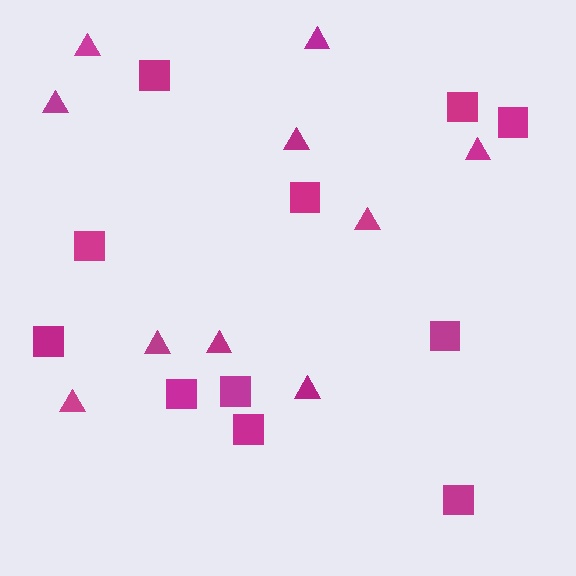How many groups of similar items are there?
There are 2 groups: one group of triangles (10) and one group of squares (11).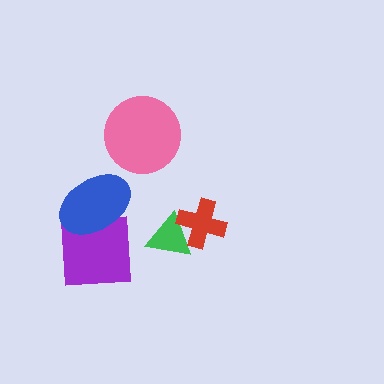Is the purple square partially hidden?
Yes, it is partially covered by another shape.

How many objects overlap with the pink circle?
0 objects overlap with the pink circle.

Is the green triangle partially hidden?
Yes, it is partially covered by another shape.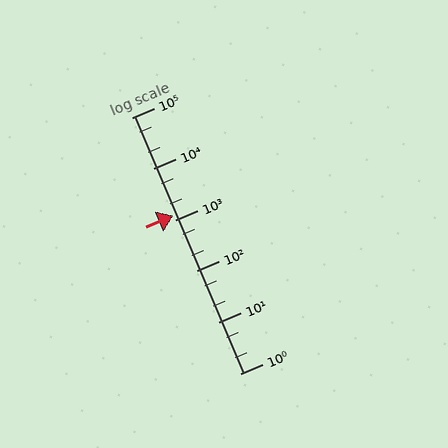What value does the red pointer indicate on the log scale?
The pointer indicates approximately 1200.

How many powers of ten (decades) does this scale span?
The scale spans 5 decades, from 1 to 100000.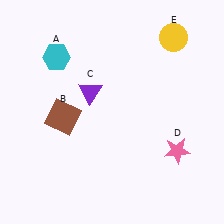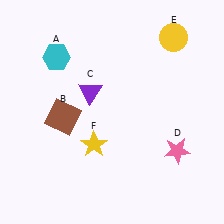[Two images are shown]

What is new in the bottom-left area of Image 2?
A yellow star (F) was added in the bottom-left area of Image 2.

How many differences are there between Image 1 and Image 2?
There is 1 difference between the two images.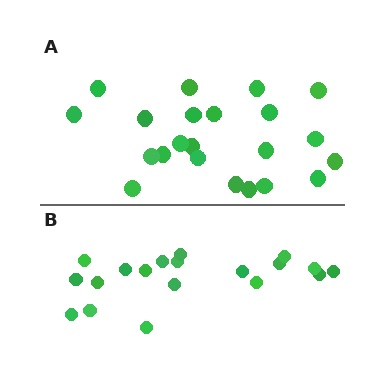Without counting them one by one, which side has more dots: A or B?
Region A (the top region) has more dots.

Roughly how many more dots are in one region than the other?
Region A has just a few more — roughly 2 or 3 more dots than region B.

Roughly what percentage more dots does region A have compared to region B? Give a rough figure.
About 15% more.